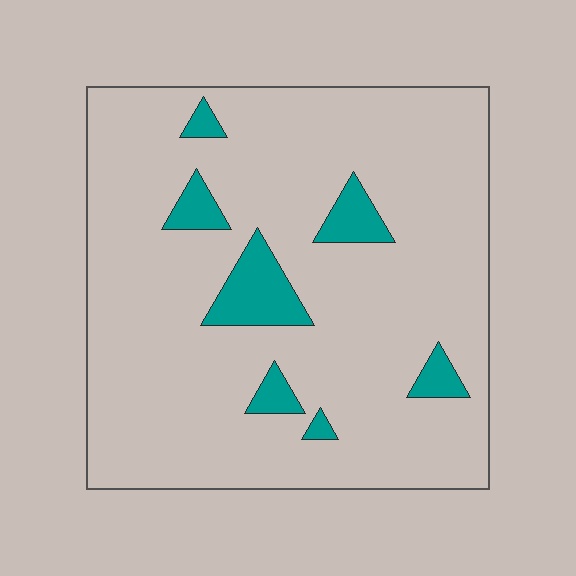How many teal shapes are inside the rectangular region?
7.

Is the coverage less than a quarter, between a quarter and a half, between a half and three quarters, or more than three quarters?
Less than a quarter.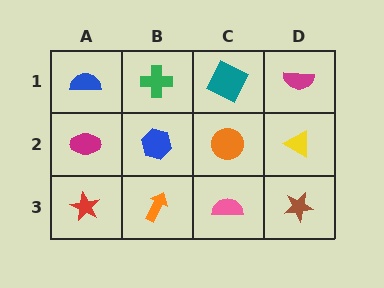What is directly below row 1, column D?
A yellow triangle.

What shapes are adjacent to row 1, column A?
A magenta ellipse (row 2, column A), a green cross (row 1, column B).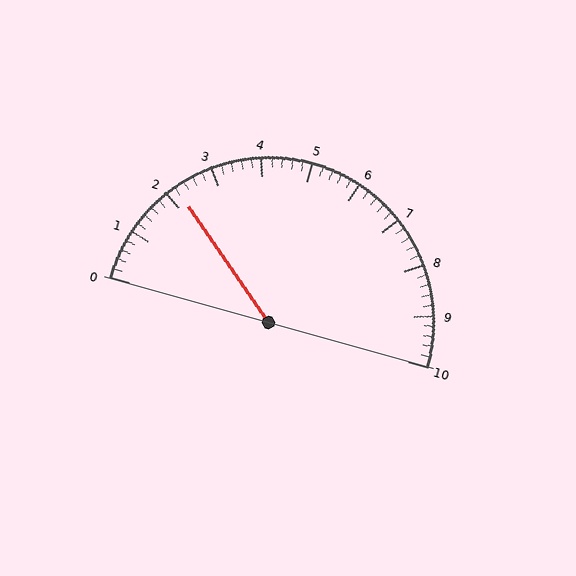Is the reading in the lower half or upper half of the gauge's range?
The reading is in the lower half of the range (0 to 10).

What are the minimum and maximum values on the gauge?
The gauge ranges from 0 to 10.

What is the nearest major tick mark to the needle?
The nearest major tick mark is 2.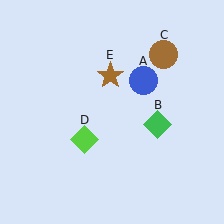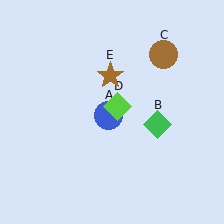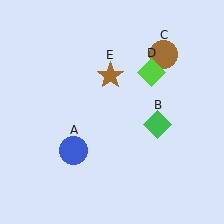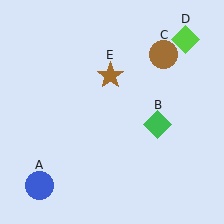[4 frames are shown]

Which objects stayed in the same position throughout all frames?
Green diamond (object B) and brown circle (object C) and brown star (object E) remained stationary.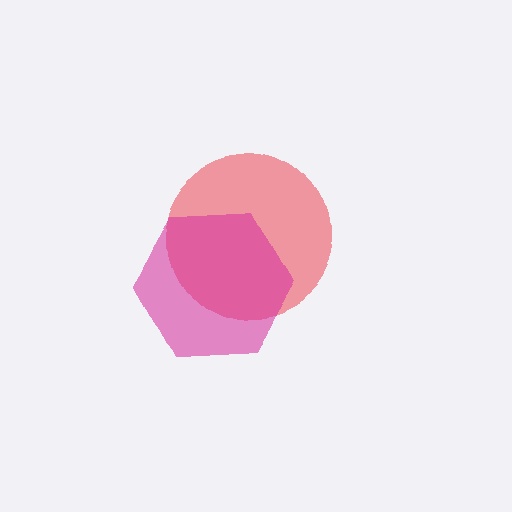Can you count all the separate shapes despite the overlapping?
Yes, there are 2 separate shapes.